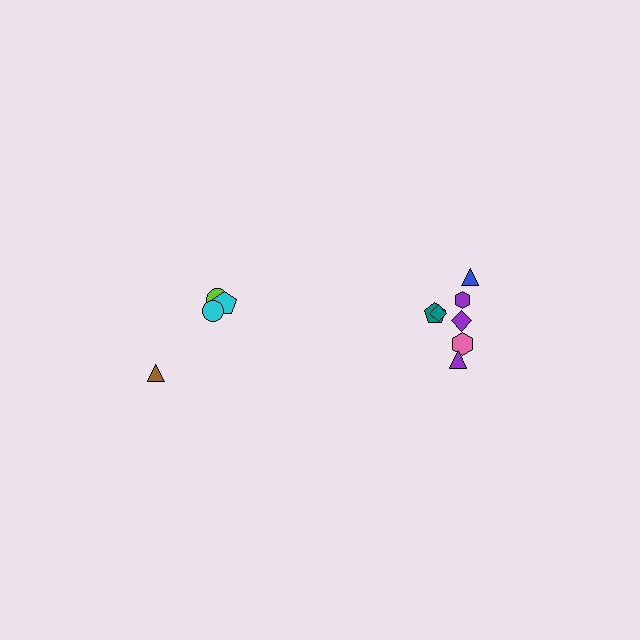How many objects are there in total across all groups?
There are 11 objects.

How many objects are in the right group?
There are 7 objects.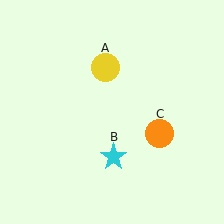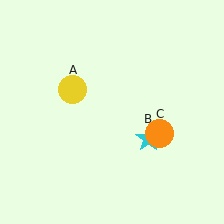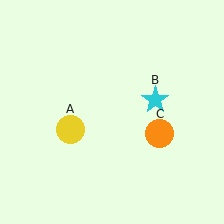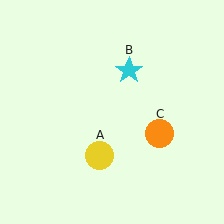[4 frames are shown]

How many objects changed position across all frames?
2 objects changed position: yellow circle (object A), cyan star (object B).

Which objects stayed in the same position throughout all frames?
Orange circle (object C) remained stationary.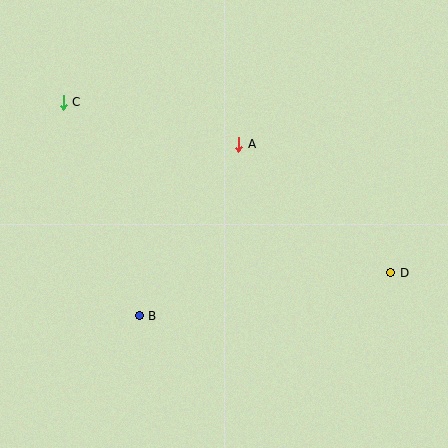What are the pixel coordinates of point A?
Point A is at (239, 144).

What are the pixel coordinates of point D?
Point D is at (390, 273).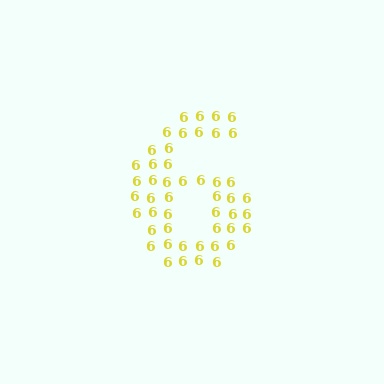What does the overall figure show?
The overall figure shows the digit 6.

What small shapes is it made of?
It is made of small digit 6's.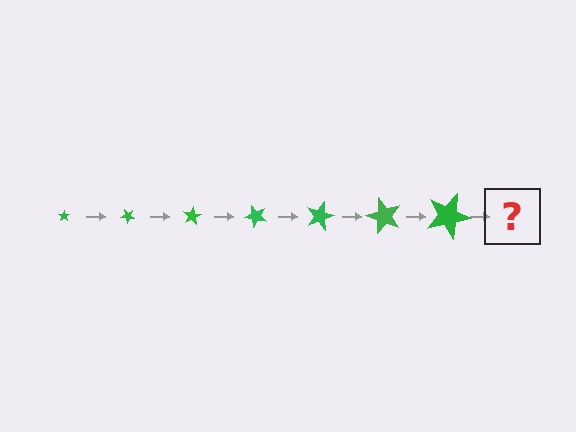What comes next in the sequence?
The next element should be a star, larger than the previous one and rotated 280 degrees from the start.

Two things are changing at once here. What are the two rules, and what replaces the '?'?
The two rules are that the star grows larger each step and it rotates 40 degrees each step. The '?' should be a star, larger than the previous one and rotated 280 degrees from the start.